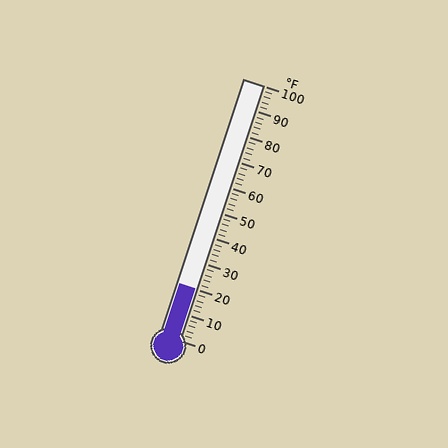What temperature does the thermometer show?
The thermometer shows approximately 20°F.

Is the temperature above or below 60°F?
The temperature is below 60°F.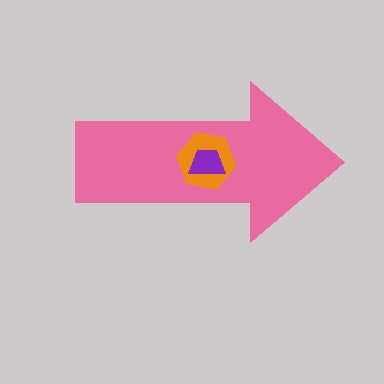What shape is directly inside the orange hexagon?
The purple trapezoid.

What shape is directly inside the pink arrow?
The orange hexagon.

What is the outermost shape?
The pink arrow.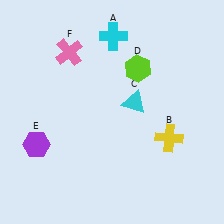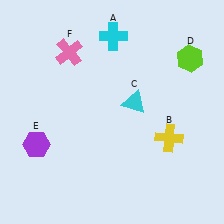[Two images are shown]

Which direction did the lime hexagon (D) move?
The lime hexagon (D) moved right.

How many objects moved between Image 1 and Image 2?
1 object moved between the two images.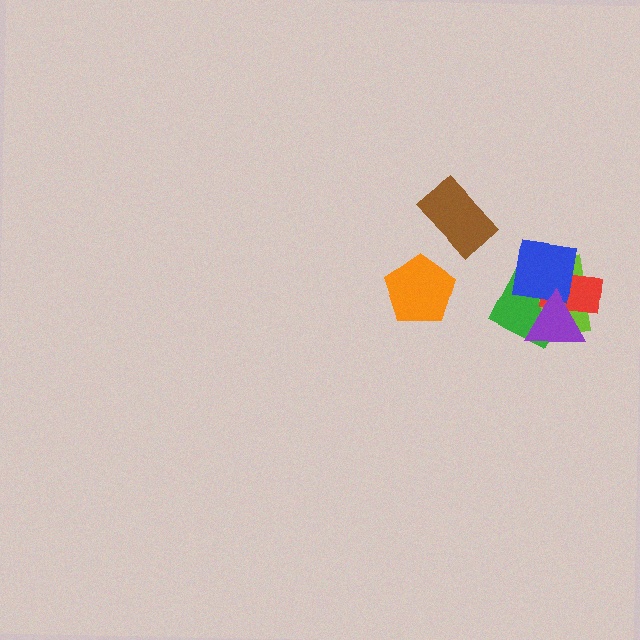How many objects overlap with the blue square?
4 objects overlap with the blue square.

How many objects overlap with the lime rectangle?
4 objects overlap with the lime rectangle.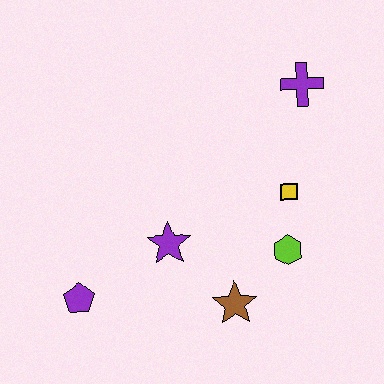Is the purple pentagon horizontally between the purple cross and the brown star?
No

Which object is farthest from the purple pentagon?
The purple cross is farthest from the purple pentagon.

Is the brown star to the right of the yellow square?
No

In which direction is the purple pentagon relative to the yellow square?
The purple pentagon is to the left of the yellow square.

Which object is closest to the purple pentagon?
The purple star is closest to the purple pentagon.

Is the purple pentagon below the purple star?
Yes